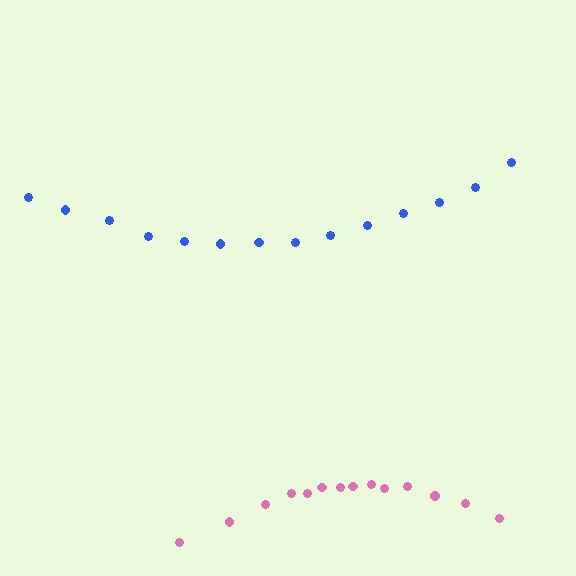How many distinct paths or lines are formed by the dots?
There are 2 distinct paths.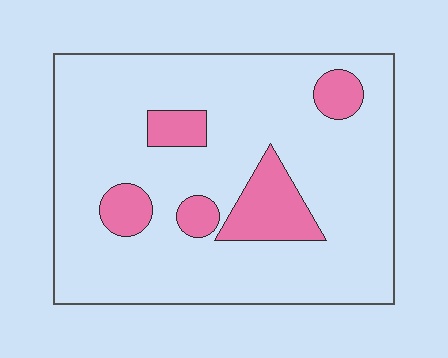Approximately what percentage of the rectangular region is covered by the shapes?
Approximately 15%.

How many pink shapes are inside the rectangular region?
5.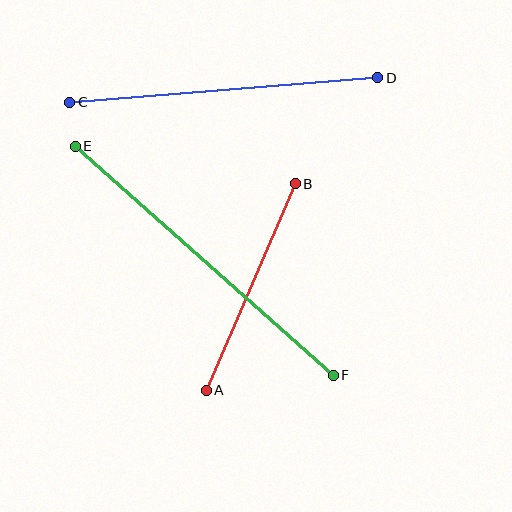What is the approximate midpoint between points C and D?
The midpoint is at approximately (224, 90) pixels.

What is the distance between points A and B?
The distance is approximately 225 pixels.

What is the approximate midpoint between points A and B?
The midpoint is at approximately (251, 287) pixels.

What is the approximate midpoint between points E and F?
The midpoint is at approximately (204, 261) pixels.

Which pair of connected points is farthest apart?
Points E and F are farthest apart.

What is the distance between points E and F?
The distance is approximately 345 pixels.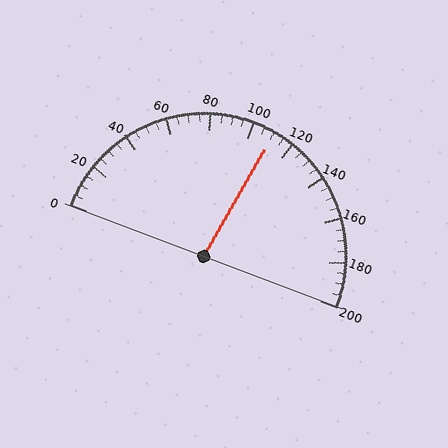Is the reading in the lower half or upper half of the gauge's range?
The reading is in the upper half of the range (0 to 200).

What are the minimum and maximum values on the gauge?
The gauge ranges from 0 to 200.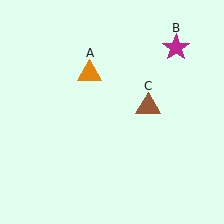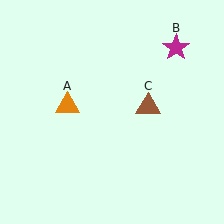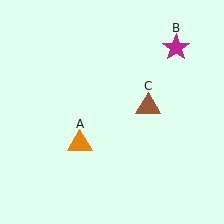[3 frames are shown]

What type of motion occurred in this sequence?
The orange triangle (object A) rotated counterclockwise around the center of the scene.